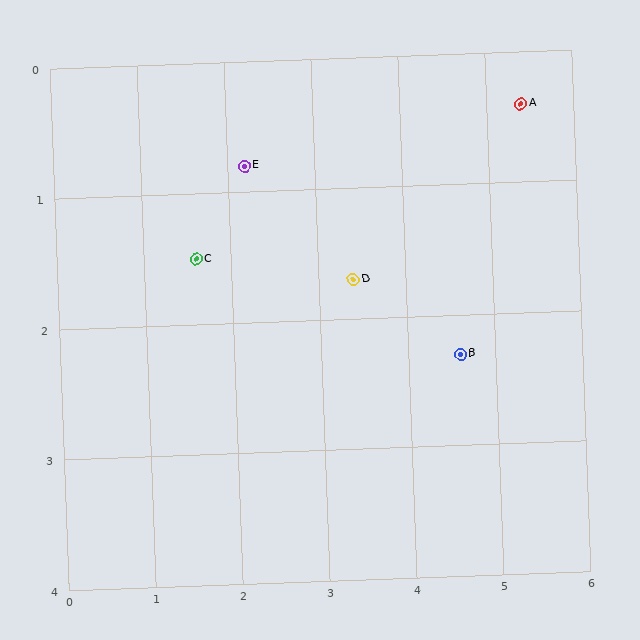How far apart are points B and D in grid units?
Points B and D are about 1.3 grid units apart.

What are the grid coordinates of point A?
Point A is at approximately (5.4, 0.4).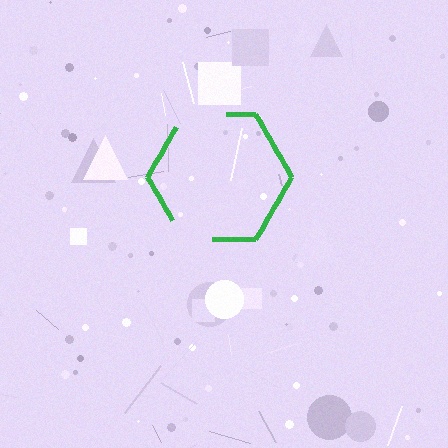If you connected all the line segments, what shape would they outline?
They would outline a hexagon.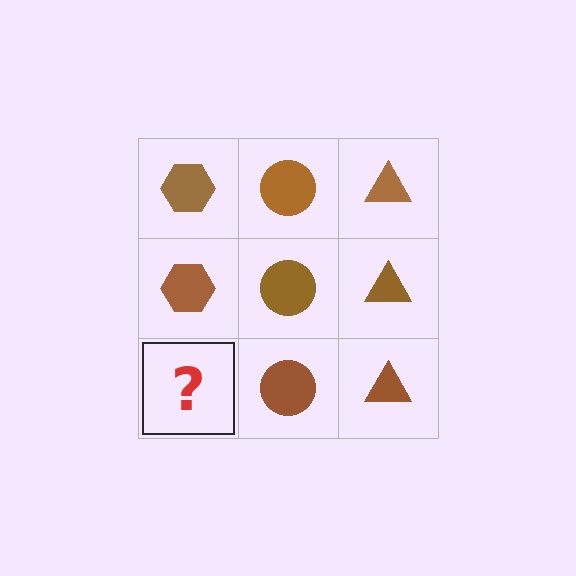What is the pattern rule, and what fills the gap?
The rule is that each column has a consistent shape. The gap should be filled with a brown hexagon.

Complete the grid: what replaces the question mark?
The question mark should be replaced with a brown hexagon.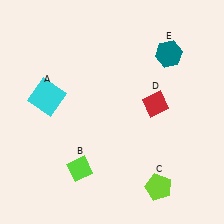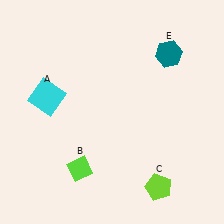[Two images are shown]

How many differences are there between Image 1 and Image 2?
There is 1 difference between the two images.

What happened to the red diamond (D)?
The red diamond (D) was removed in Image 2. It was in the top-right area of Image 1.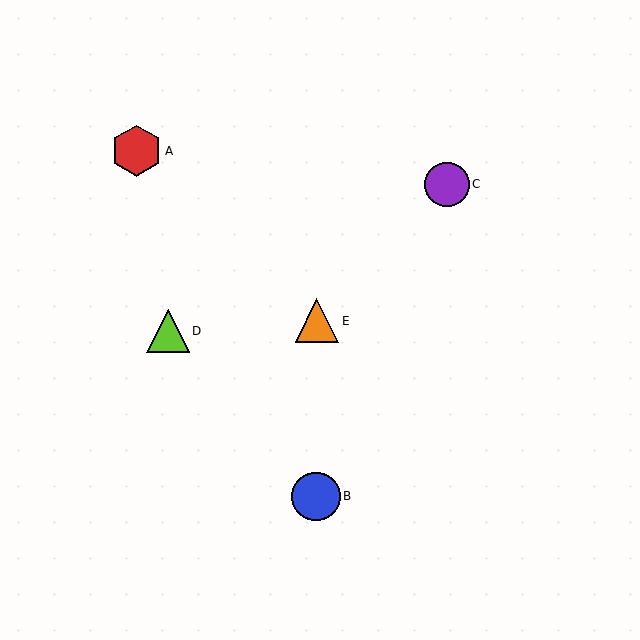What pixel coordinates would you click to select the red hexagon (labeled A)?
Click at (137, 151) to select the red hexagon A.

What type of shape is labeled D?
Shape D is a lime triangle.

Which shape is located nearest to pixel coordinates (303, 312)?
The orange triangle (labeled E) at (317, 321) is nearest to that location.